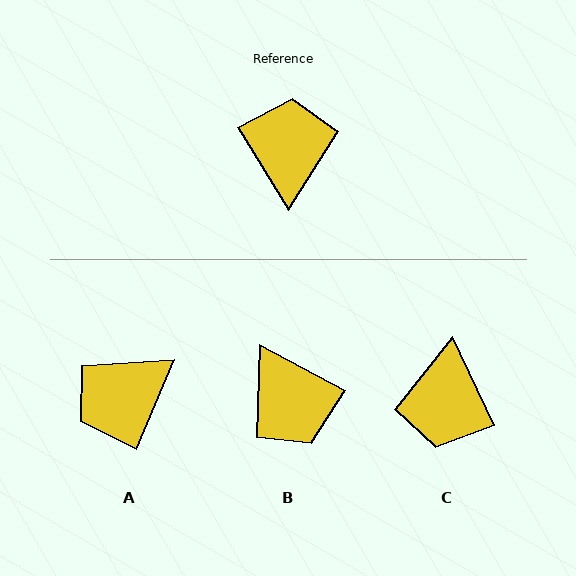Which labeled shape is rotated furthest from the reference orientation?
C, about 173 degrees away.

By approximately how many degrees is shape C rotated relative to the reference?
Approximately 173 degrees counter-clockwise.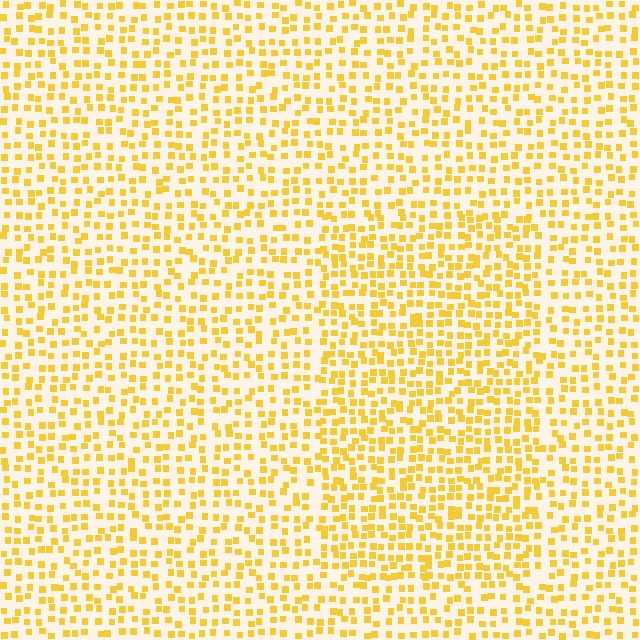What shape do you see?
I see a rectangle.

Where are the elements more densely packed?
The elements are more densely packed inside the rectangle boundary.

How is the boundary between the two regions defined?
The boundary is defined by a change in element density (approximately 1.4x ratio). All elements are the same color, size, and shape.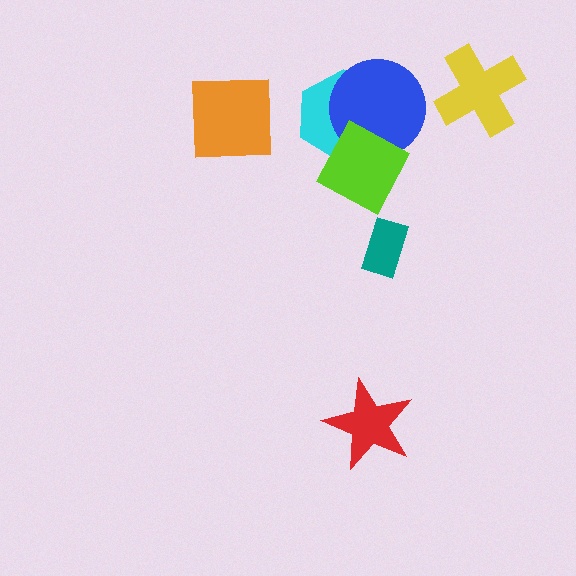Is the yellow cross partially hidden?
No, no other shape covers it.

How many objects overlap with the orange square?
0 objects overlap with the orange square.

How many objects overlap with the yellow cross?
0 objects overlap with the yellow cross.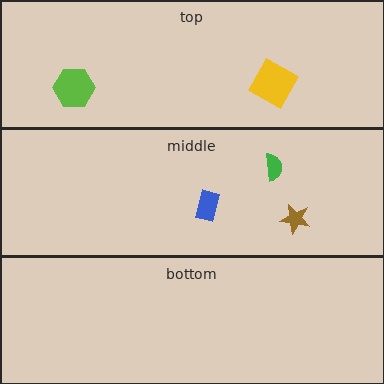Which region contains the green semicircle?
The middle region.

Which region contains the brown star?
The middle region.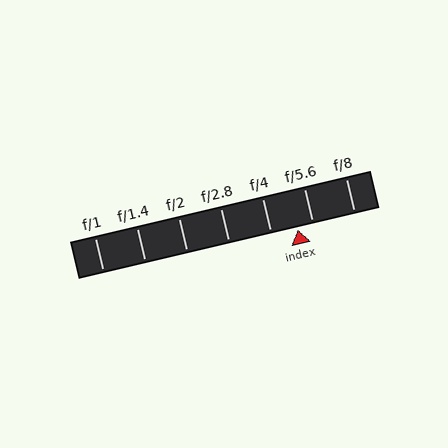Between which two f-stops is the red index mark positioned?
The index mark is between f/4 and f/5.6.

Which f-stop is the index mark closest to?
The index mark is closest to f/5.6.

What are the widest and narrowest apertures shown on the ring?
The widest aperture shown is f/1 and the narrowest is f/8.